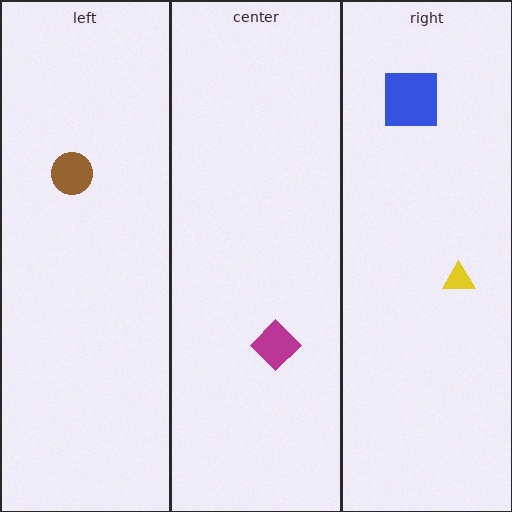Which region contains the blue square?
The right region.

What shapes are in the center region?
The magenta diamond.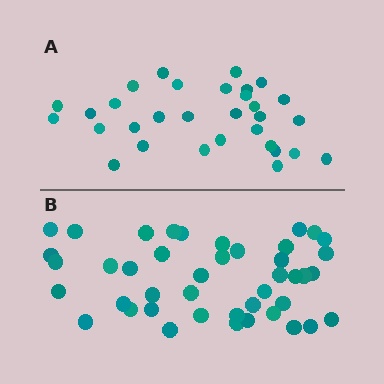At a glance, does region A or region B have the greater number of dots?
Region B (the bottom region) has more dots.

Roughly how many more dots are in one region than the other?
Region B has roughly 12 or so more dots than region A.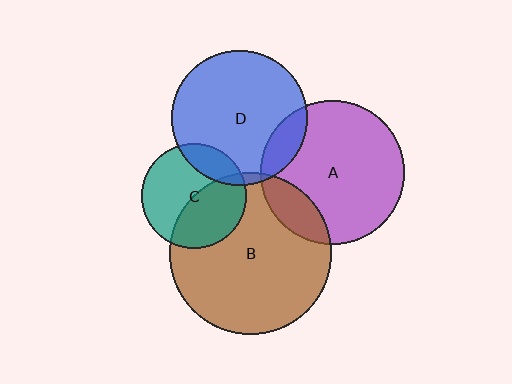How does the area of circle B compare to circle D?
Approximately 1.4 times.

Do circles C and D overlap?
Yes.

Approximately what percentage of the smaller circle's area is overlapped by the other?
Approximately 20%.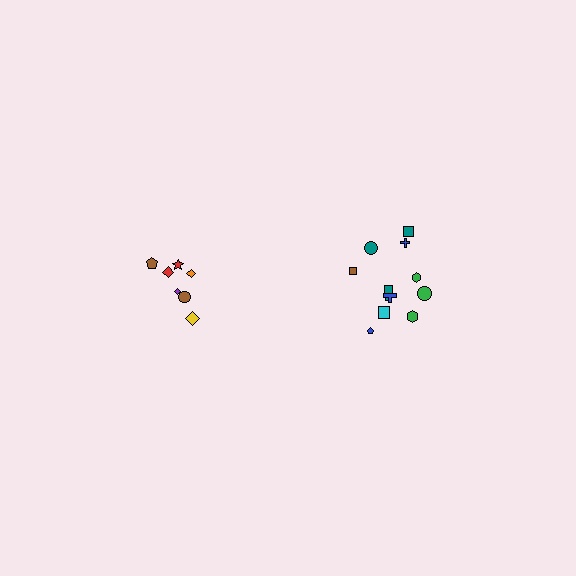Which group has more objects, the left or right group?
The right group.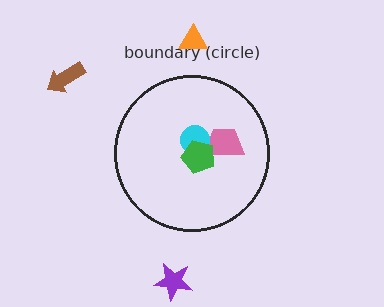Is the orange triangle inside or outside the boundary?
Outside.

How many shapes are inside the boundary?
3 inside, 3 outside.